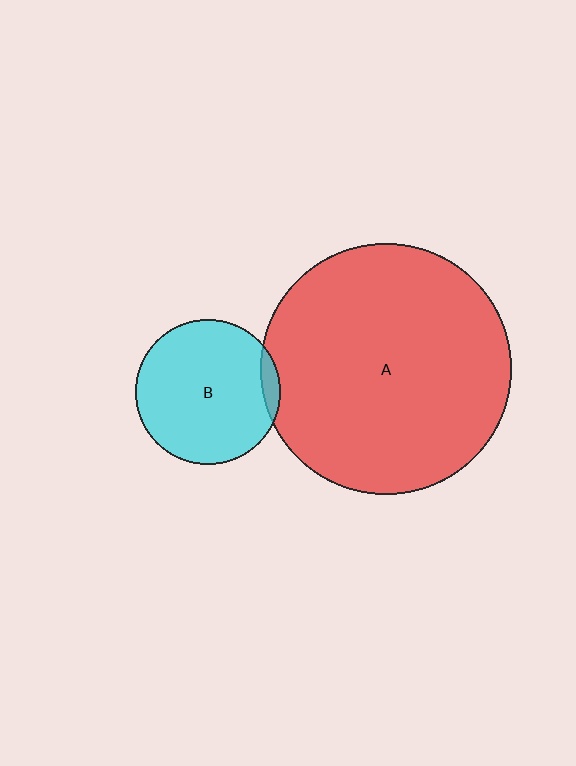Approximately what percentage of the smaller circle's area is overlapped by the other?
Approximately 5%.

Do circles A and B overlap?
Yes.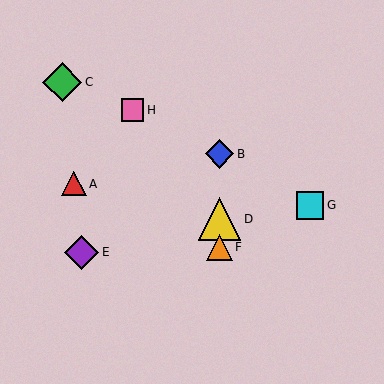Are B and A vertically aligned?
No, B is at x≈220 and A is at x≈74.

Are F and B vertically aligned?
Yes, both are at x≈220.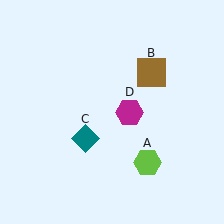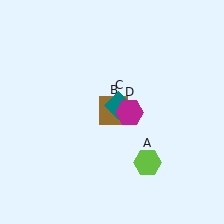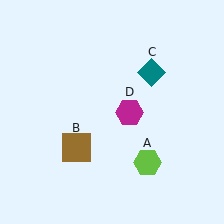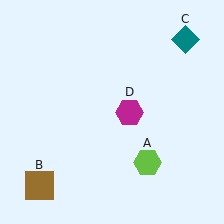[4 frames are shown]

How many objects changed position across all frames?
2 objects changed position: brown square (object B), teal diamond (object C).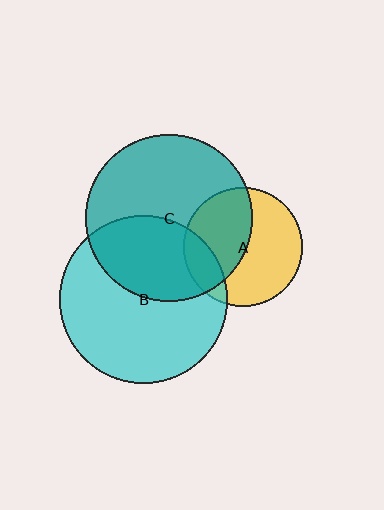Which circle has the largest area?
Circle B (cyan).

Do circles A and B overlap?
Yes.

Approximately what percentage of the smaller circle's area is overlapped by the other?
Approximately 15%.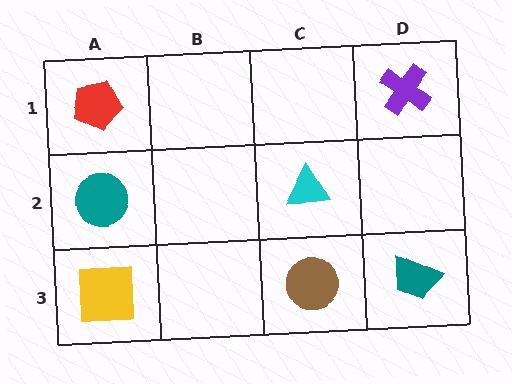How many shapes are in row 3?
3 shapes.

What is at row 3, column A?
A yellow square.